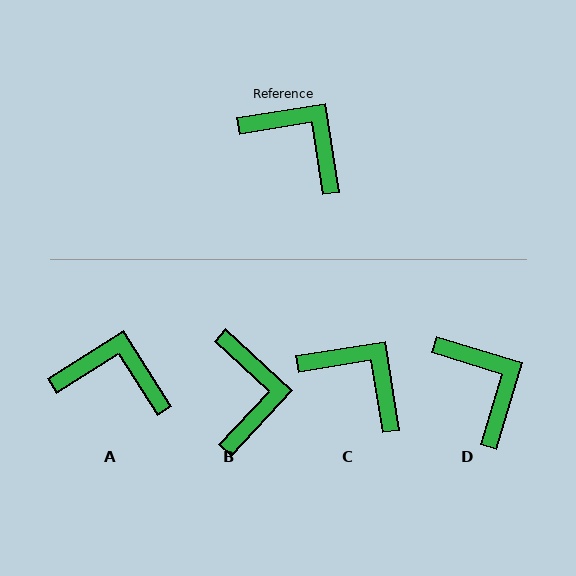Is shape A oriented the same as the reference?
No, it is off by about 24 degrees.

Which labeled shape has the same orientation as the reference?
C.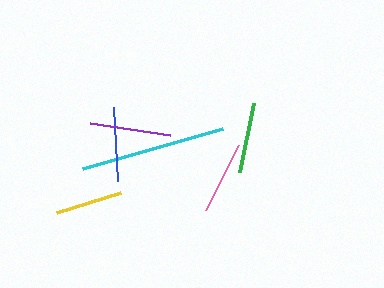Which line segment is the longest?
The cyan line is the longest at approximately 146 pixels.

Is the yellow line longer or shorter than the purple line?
The purple line is longer than the yellow line.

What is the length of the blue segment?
The blue segment is approximately 74 pixels long.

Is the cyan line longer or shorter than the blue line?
The cyan line is longer than the blue line.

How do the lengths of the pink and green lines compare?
The pink and green lines are approximately the same length.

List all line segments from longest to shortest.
From longest to shortest: cyan, purple, blue, pink, green, yellow.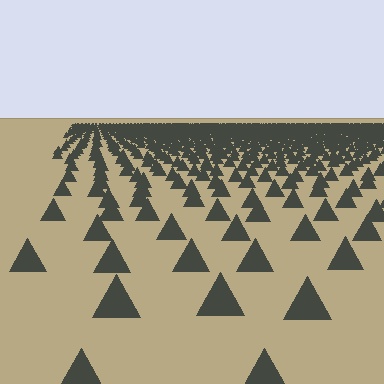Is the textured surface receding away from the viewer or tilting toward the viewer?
The surface is receding away from the viewer. Texture elements get smaller and denser toward the top.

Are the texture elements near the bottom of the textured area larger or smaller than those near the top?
Larger. Near the bottom, elements are closer to the viewer and appear at a bigger on-screen size.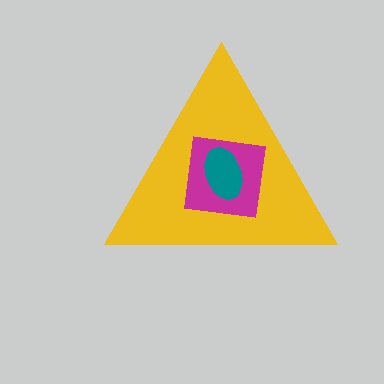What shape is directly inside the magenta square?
The teal ellipse.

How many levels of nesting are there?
3.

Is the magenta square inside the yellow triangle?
Yes.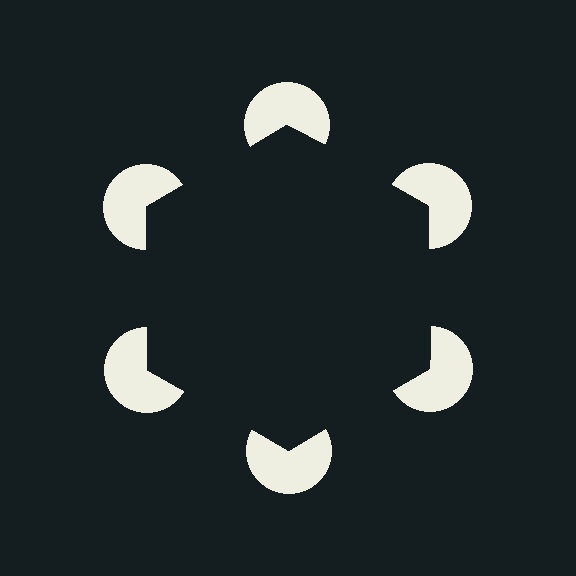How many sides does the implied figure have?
6 sides.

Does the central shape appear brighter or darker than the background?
It typically appears slightly darker than the background, even though no actual brightness change is drawn.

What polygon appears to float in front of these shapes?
An illusory hexagon — its edges are inferred from the aligned wedge cuts in the pac-man discs, not physically drawn.